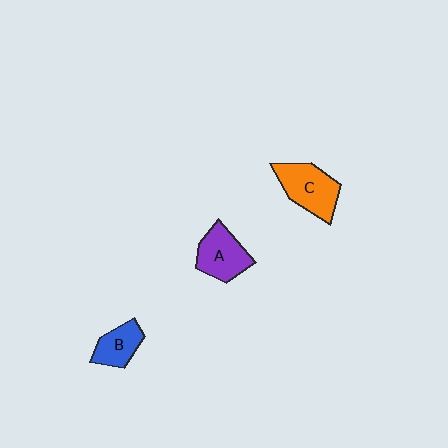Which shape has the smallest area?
Shape B (blue).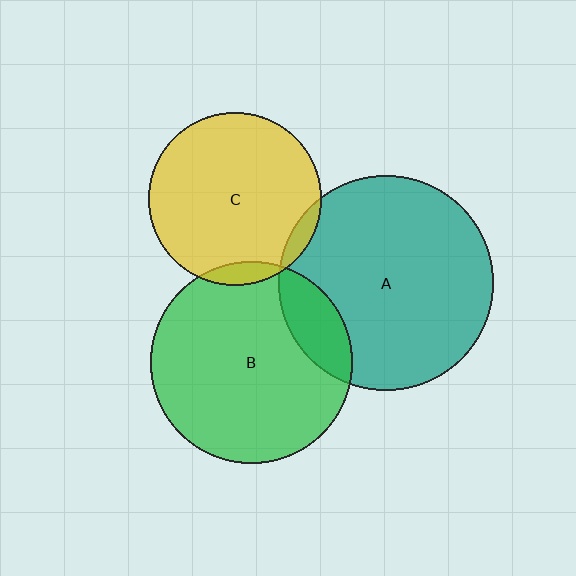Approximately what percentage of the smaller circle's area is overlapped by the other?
Approximately 5%.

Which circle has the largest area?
Circle A (teal).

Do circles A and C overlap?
Yes.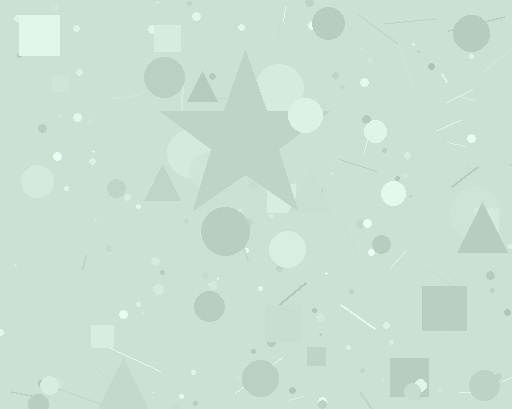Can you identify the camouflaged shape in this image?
The camouflaged shape is a star.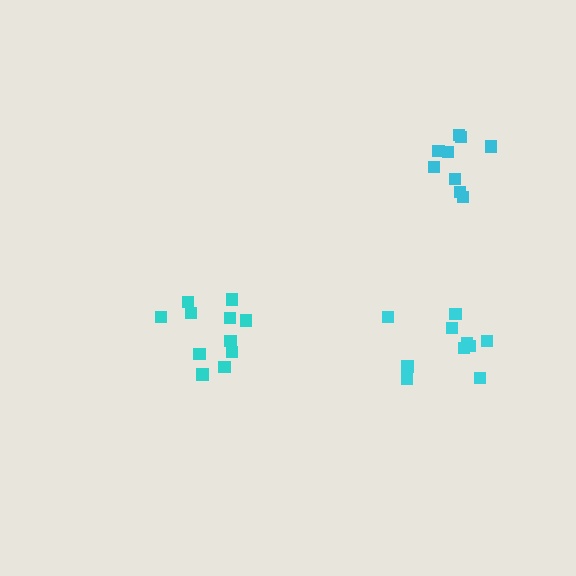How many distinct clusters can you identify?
There are 3 distinct clusters.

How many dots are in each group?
Group 1: 11 dots, Group 2: 10 dots, Group 3: 9 dots (30 total).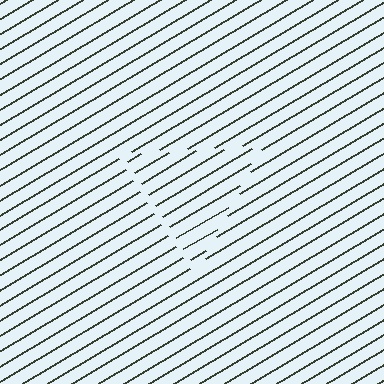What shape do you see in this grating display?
An illusory triangle. The interior of the shape contains the same grating, shifted by half a period — the contour is defined by the phase discontinuity where line-ends from the inner and outer gratings abut.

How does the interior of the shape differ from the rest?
The interior of the shape contains the same grating, shifted by half a period — the contour is defined by the phase discontinuity where line-ends from the inner and outer gratings abut.